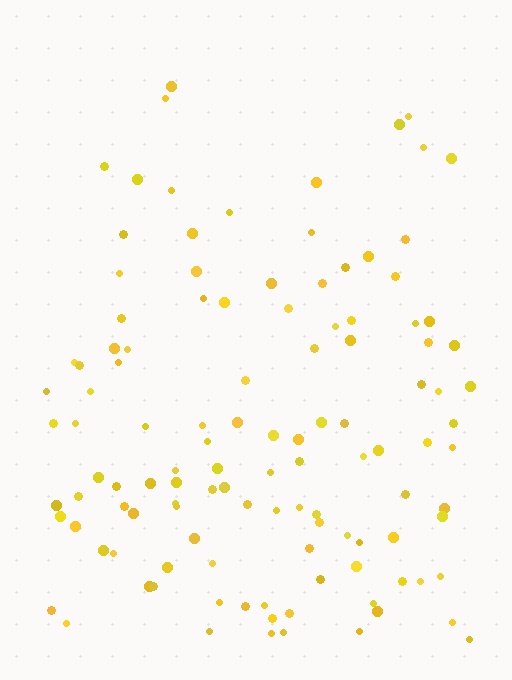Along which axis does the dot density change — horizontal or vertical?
Vertical.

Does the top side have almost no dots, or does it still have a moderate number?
Still a moderate number, just noticeably fewer than the bottom.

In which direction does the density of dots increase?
From top to bottom, with the bottom side densest.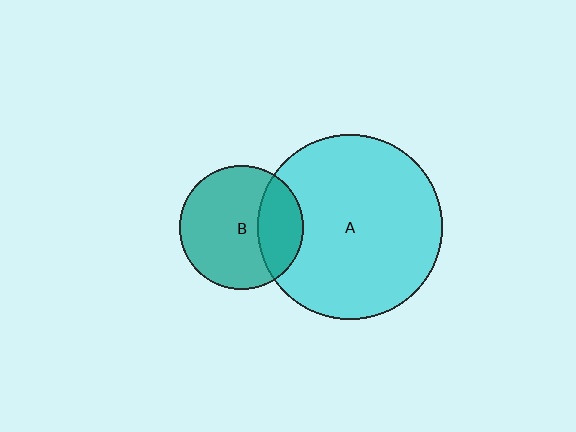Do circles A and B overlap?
Yes.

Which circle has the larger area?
Circle A (cyan).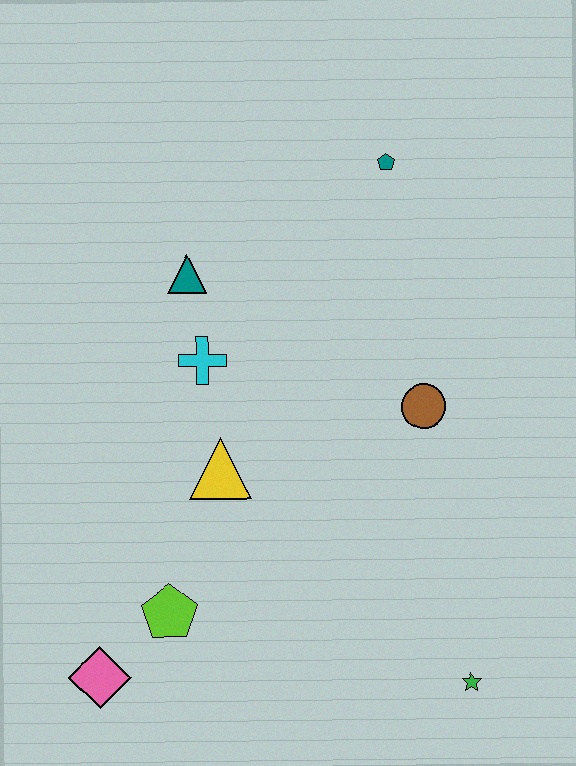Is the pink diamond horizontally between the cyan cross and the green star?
No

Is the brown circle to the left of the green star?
Yes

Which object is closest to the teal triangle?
The cyan cross is closest to the teal triangle.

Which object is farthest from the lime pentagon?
The teal pentagon is farthest from the lime pentagon.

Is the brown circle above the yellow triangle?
Yes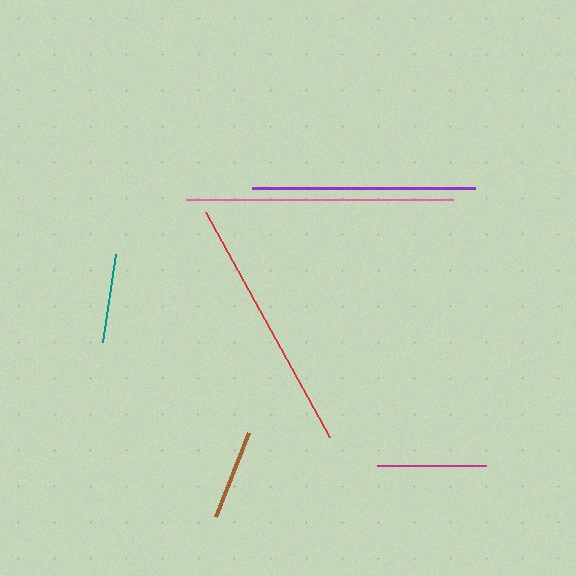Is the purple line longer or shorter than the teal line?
The purple line is longer than the teal line.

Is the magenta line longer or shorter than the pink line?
The pink line is longer than the magenta line.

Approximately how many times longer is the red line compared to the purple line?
The red line is approximately 1.2 times the length of the purple line.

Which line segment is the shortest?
The teal line is the shortest at approximately 89 pixels.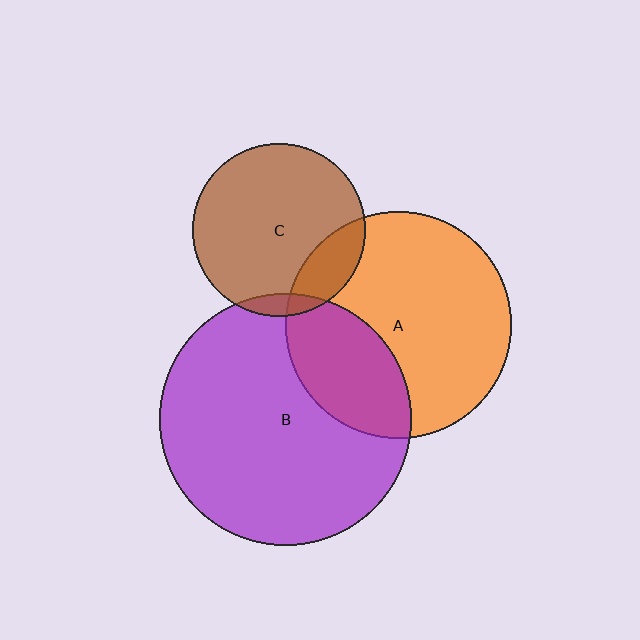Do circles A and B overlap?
Yes.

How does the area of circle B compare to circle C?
Approximately 2.1 times.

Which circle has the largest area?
Circle B (purple).